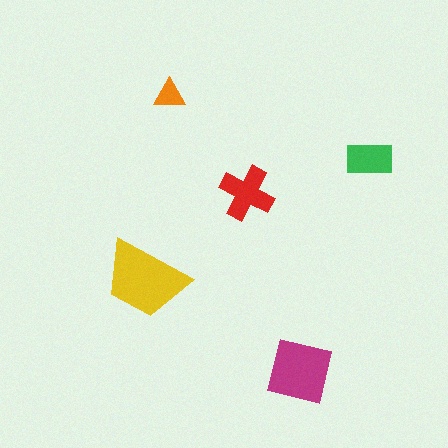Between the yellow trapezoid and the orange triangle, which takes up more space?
The yellow trapezoid.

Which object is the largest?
The yellow trapezoid.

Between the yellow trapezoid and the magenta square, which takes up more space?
The yellow trapezoid.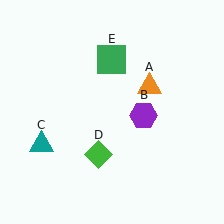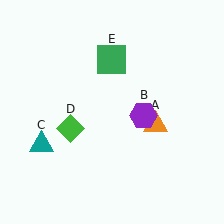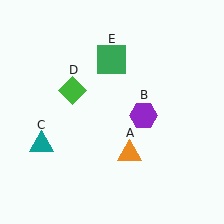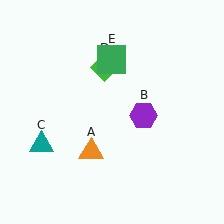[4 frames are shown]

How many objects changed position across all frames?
2 objects changed position: orange triangle (object A), green diamond (object D).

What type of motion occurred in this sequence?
The orange triangle (object A), green diamond (object D) rotated clockwise around the center of the scene.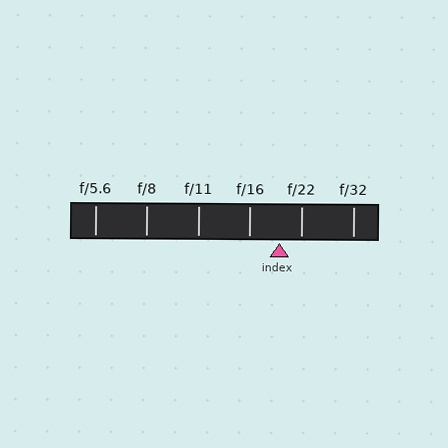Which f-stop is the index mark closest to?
The index mark is closest to f/22.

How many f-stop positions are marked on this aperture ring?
There are 6 f-stop positions marked.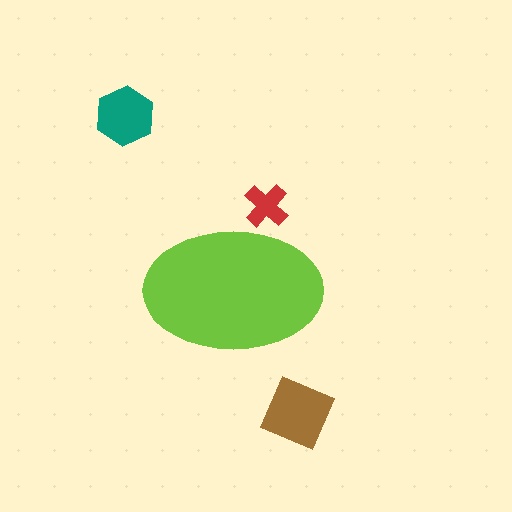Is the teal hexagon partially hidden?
No, the teal hexagon is fully visible.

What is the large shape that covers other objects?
A lime ellipse.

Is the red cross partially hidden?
Yes, the red cross is partially hidden behind the lime ellipse.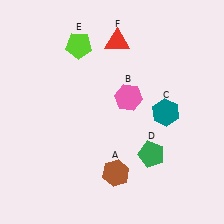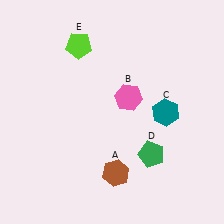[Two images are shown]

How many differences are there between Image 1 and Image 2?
There is 1 difference between the two images.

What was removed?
The red triangle (F) was removed in Image 2.